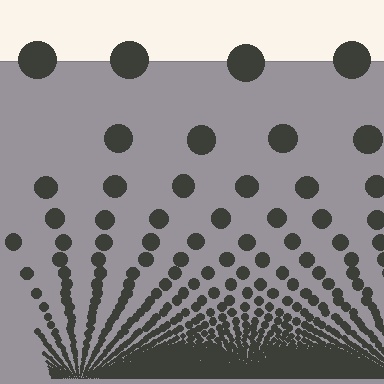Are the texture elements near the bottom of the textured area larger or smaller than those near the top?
Smaller. The gradient is inverted — elements near the bottom are smaller and denser.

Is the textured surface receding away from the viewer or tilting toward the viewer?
The surface appears to tilt toward the viewer. Texture elements get larger and sparser toward the top.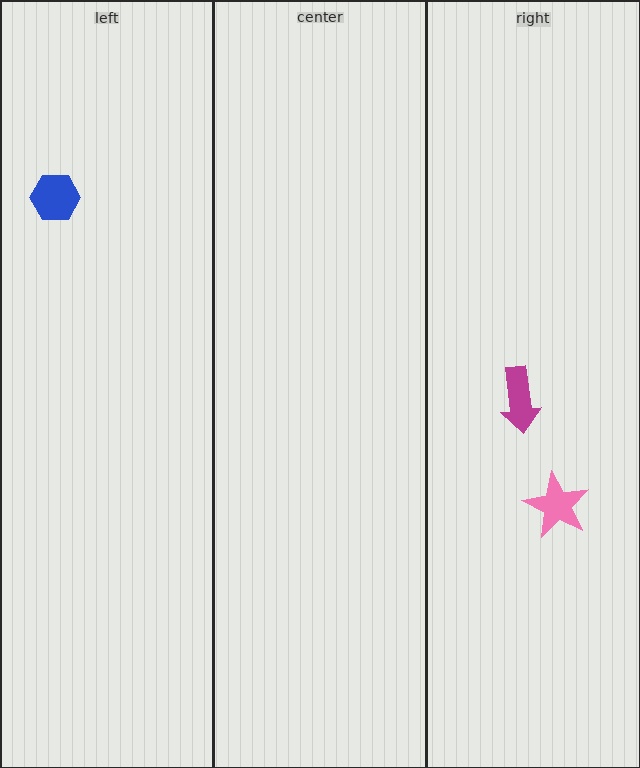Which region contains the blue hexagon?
The left region.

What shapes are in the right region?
The magenta arrow, the pink star.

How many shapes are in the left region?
1.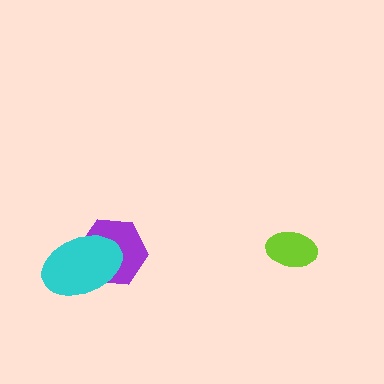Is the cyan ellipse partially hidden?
No, no other shape covers it.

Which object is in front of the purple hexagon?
The cyan ellipse is in front of the purple hexagon.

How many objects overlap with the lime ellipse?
0 objects overlap with the lime ellipse.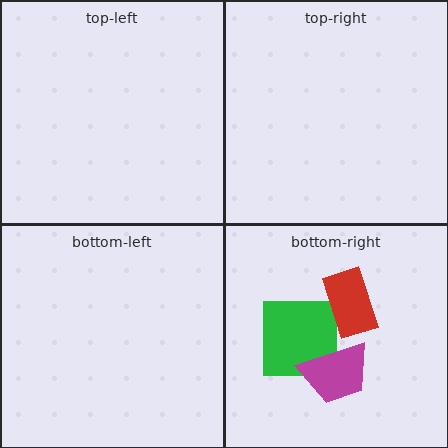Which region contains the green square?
The bottom-right region.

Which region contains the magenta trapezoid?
The bottom-right region.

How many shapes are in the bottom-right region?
3.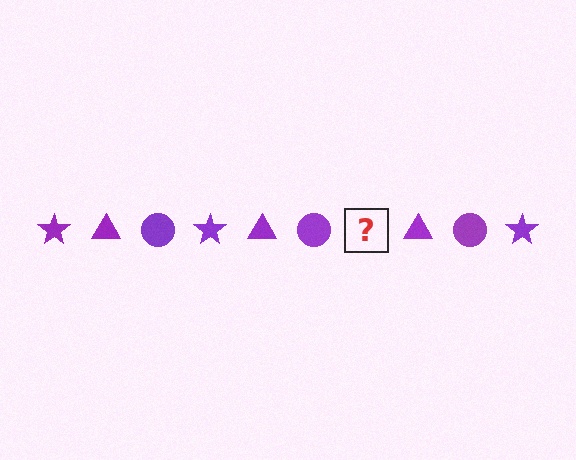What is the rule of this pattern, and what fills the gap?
The rule is that the pattern cycles through star, triangle, circle shapes in purple. The gap should be filled with a purple star.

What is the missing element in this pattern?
The missing element is a purple star.